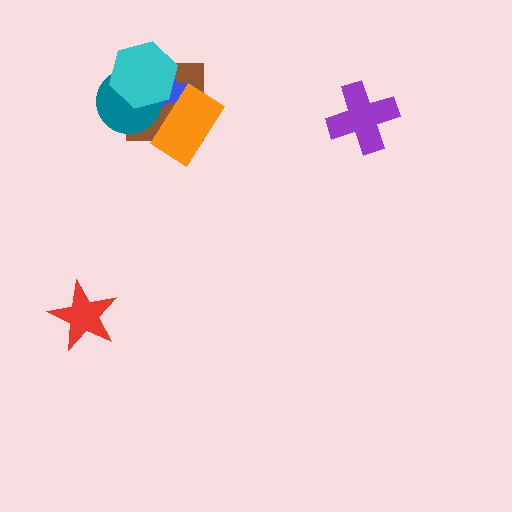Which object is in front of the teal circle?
The cyan hexagon is in front of the teal circle.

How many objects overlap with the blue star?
4 objects overlap with the blue star.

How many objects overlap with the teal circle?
3 objects overlap with the teal circle.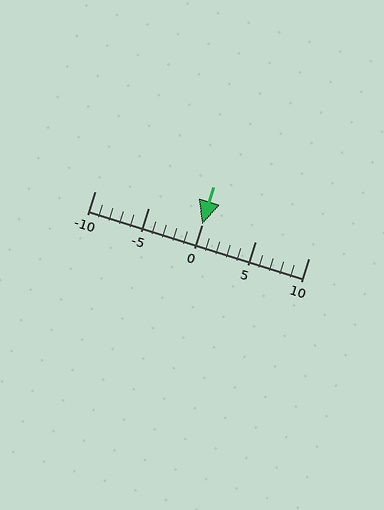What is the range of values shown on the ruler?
The ruler shows values from -10 to 10.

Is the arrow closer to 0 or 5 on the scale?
The arrow is closer to 0.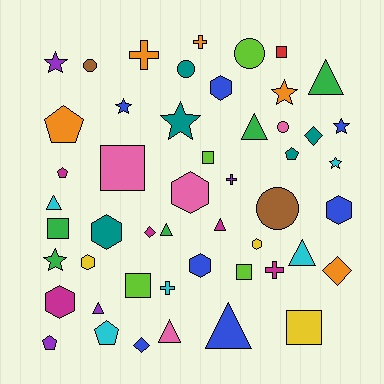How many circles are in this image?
There are 5 circles.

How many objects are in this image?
There are 50 objects.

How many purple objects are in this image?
There are 4 purple objects.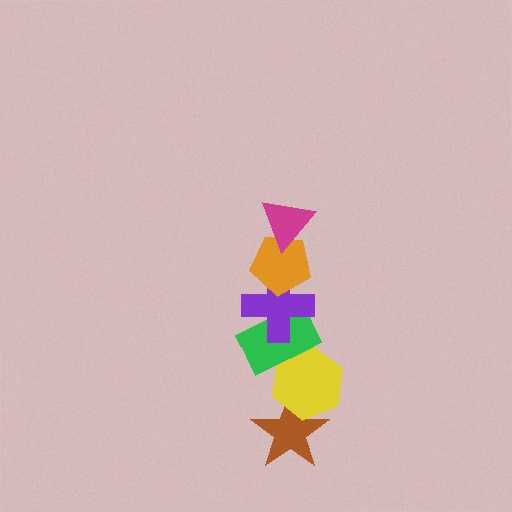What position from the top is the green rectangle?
The green rectangle is 4th from the top.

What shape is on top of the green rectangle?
The purple cross is on top of the green rectangle.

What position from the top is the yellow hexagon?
The yellow hexagon is 5th from the top.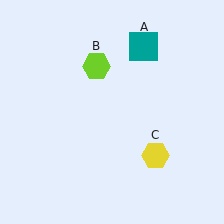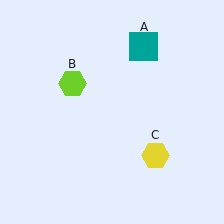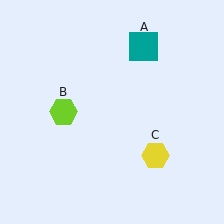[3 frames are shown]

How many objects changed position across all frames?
1 object changed position: lime hexagon (object B).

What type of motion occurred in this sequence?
The lime hexagon (object B) rotated counterclockwise around the center of the scene.